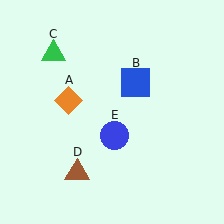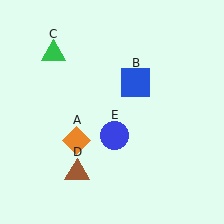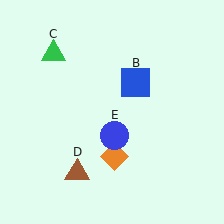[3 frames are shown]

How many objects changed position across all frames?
1 object changed position: orange diamond (object A).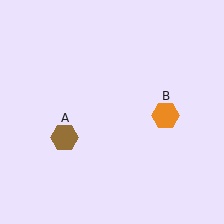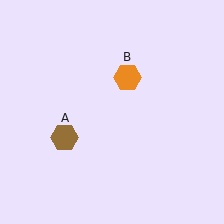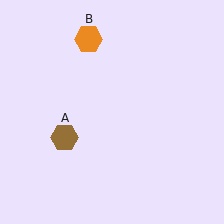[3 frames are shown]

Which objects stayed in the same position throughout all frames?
Brown hexagon (object A) remained stationary.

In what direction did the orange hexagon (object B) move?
The orange hexagon (object B) moved up and to the left.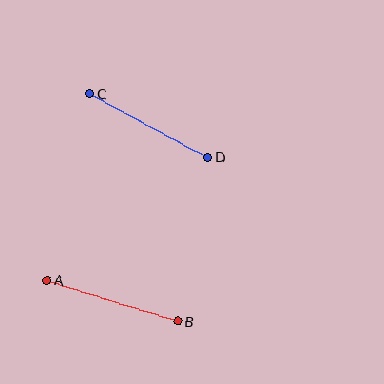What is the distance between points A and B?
The distance is approximately 137 pixels.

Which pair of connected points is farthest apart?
Points A and B are farthest apart.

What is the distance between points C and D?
The distance is approximately 134 pixels.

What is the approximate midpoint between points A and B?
The midpoint is at approximately (113, 301) pixels.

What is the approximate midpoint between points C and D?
The midpoint is at approximately (148, 125) pixels.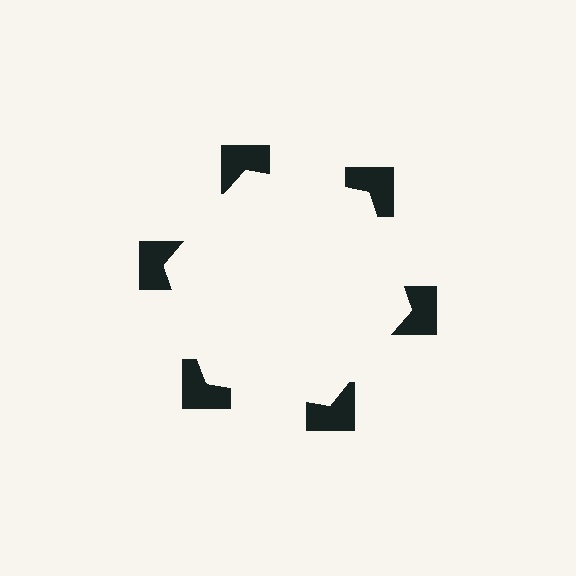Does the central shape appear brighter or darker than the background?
It typically appears slightly brighter than the background, even though no actual brightness change is drawn.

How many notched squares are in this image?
There are 6 — one at each vertex of the illusory hexagon.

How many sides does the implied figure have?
6 sides.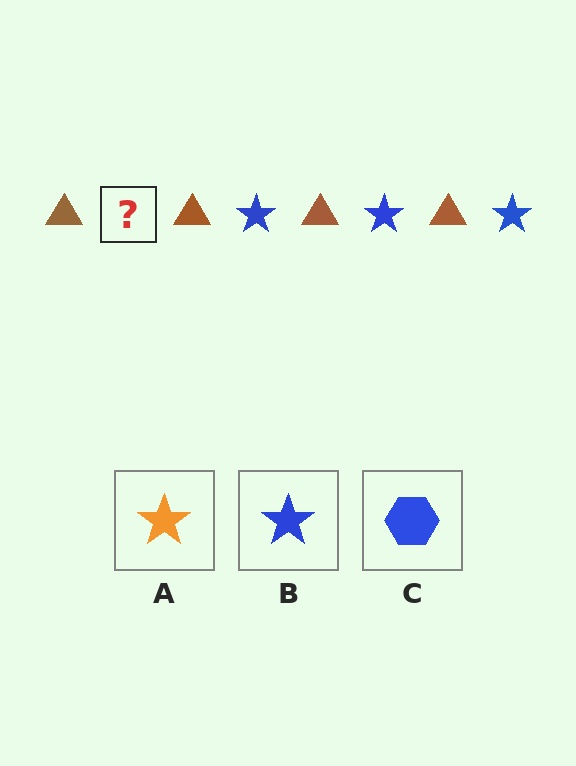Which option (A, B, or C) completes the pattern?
B.